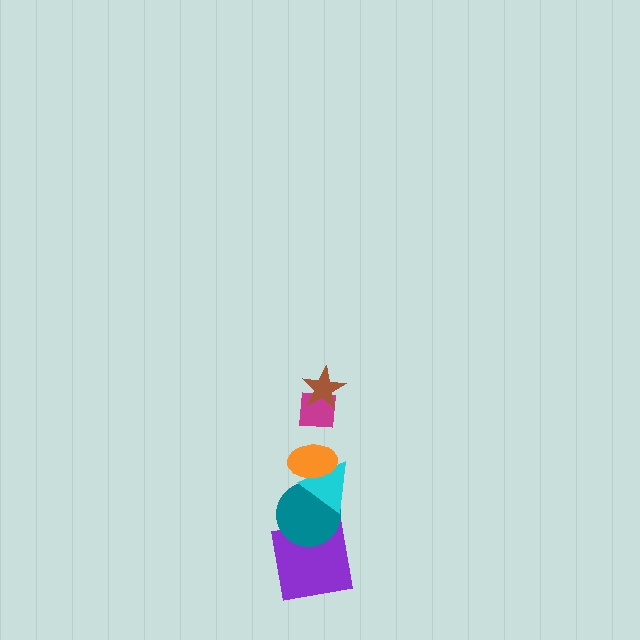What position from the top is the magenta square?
The magenta square is 2nd from the top.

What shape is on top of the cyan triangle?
The orange ellipse is on top of the cyan triangle.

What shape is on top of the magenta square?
The brown star is on top of the magenta square.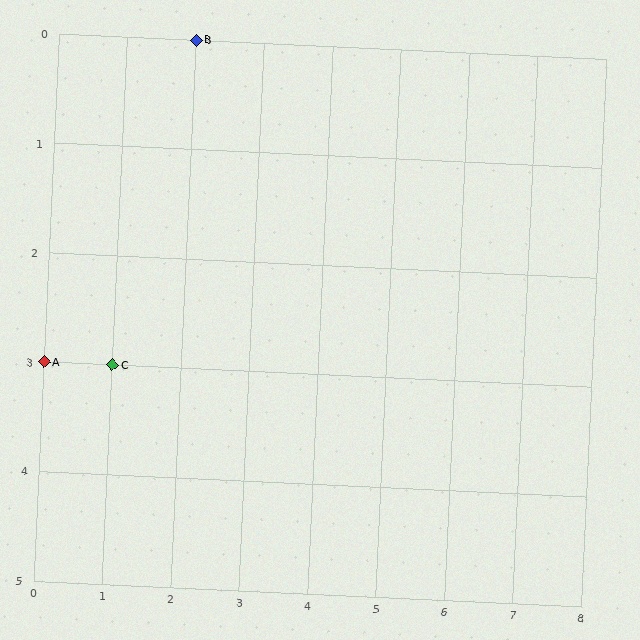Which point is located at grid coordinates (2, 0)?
Point B is at (2, 0).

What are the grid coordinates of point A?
Point A is at grid coordinates (0, 3).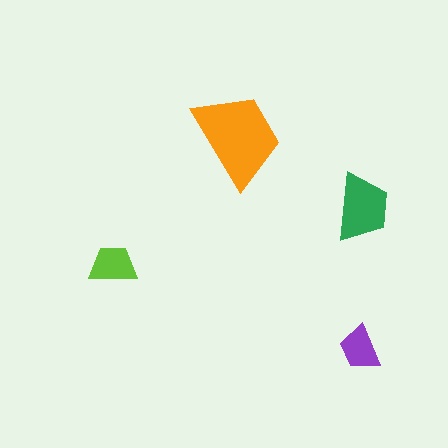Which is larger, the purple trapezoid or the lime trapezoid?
The lime one.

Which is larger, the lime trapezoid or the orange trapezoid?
The orange one.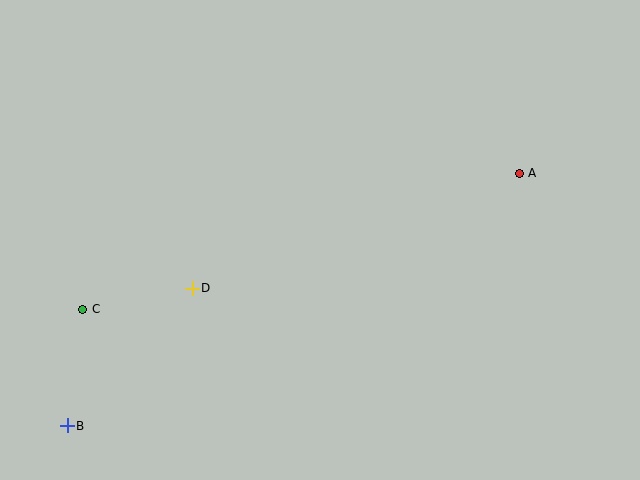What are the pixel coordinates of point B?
Point B is at (67, 426).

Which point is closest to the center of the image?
Point D at (192, 288) is closest to the center.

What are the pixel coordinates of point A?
Point A is at (519, 173).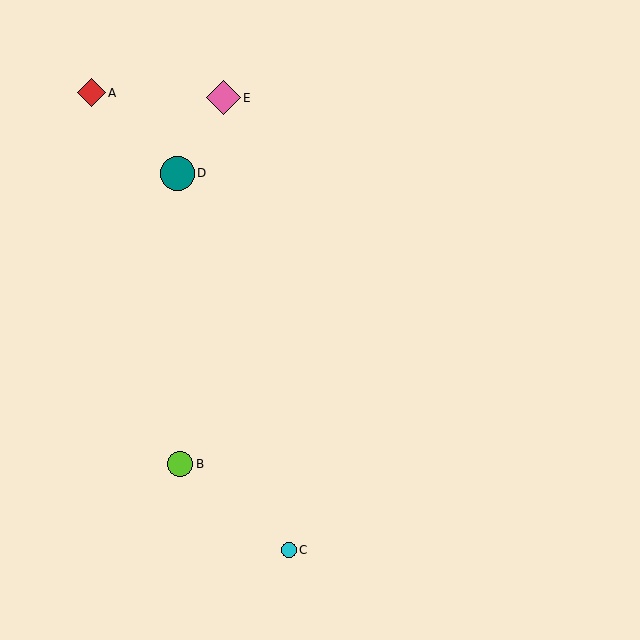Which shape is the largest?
The pink diamond (labeled E) is the largest.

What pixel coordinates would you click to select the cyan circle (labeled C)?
Click at (289, 550) to select the cyan circle C.